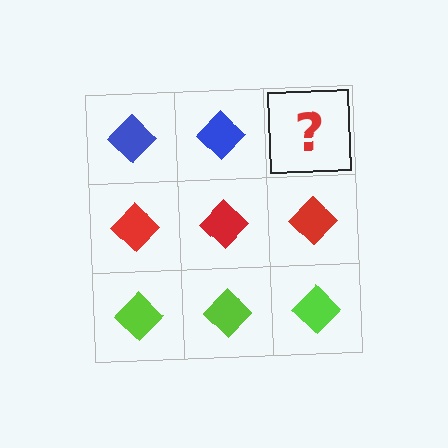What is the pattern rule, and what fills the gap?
The rule is that each row has a consistent color. The gap should be filled with a blue diamond.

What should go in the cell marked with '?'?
The missing cell should contain a blue diamond.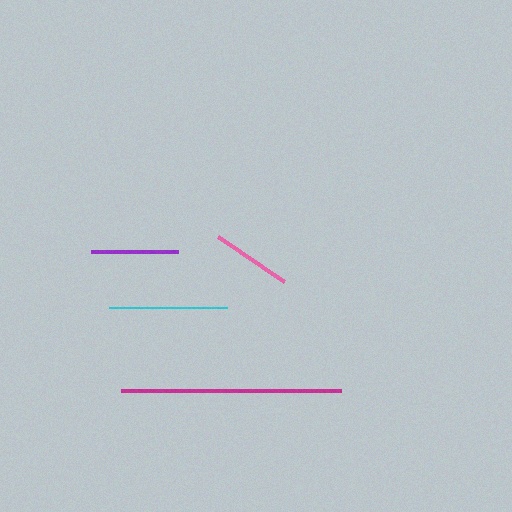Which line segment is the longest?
The magenta line is the longest at approximately 220 pixels.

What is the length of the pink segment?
The pink segment is approximately 80 pixels long.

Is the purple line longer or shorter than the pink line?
The purple line is longer than the pink line.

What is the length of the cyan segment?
The cyan segment is approximately 118 pixels long.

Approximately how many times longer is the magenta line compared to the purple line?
The magenta line is approximately 2.5 times the length of the purple line.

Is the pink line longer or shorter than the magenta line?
The magenta line is longer than the pink line.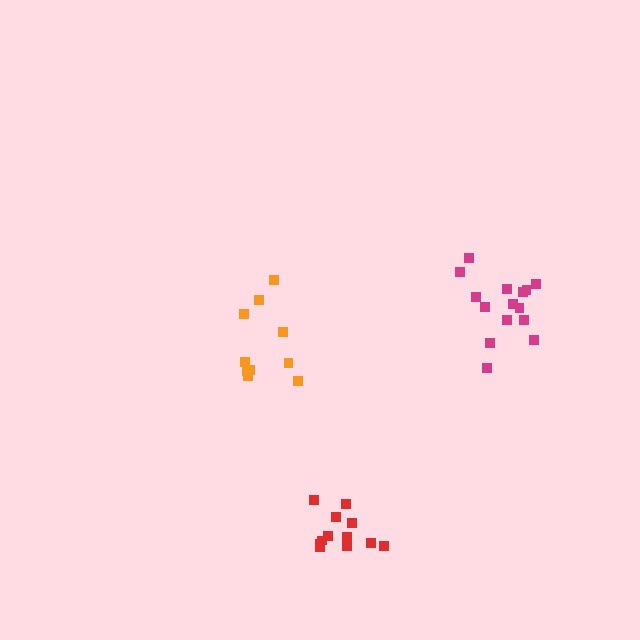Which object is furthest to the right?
The magenta cluster is rightmost.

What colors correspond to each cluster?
The clusters are colored: orange, magenta, red.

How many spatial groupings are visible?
There are 3 spatial groupings.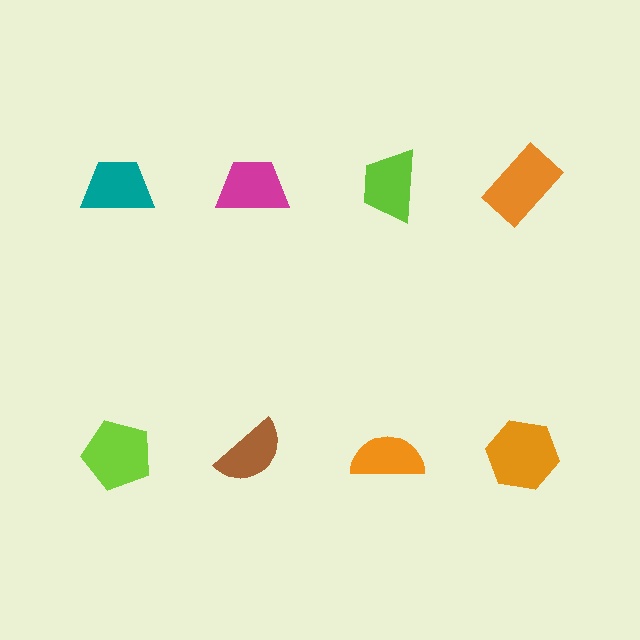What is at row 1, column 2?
A magenta trapezoid.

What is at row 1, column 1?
A teal trapezoid.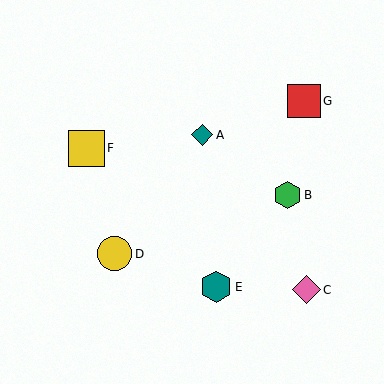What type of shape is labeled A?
Shape A is a teal diamond.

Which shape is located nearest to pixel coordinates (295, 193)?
The green hexagon (labeled B) at (287, 195) is nearest to that location.